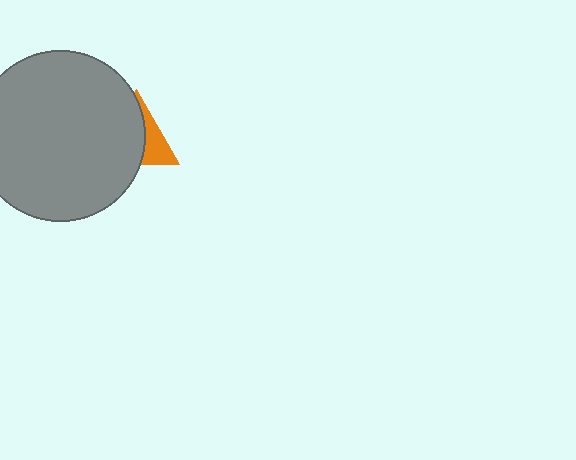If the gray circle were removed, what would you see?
You would see the complete orange triangle.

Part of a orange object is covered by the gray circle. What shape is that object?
It is a triangle.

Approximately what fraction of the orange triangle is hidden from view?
Roughly 64% of the orange triangle is hidden behind the gray circle.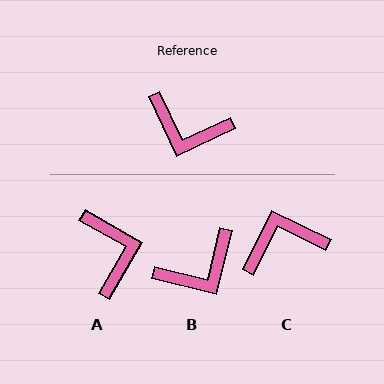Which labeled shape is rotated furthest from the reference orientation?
C, about 141 degrees away.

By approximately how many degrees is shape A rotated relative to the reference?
Approximately 125 degrees counter-clockwise.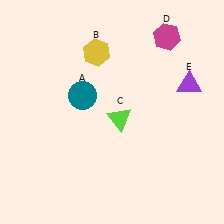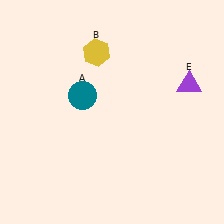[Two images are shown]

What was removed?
The magenta hexagon (D), the lime triangle (C) were removed in Image 2.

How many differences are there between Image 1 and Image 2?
There are 2 differences between the two images.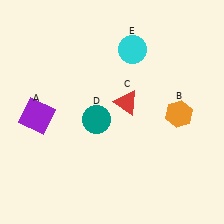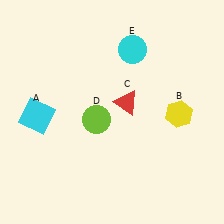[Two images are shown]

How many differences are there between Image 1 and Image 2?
There are 3 differences between the two images.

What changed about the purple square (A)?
In Image 1, A is purple. In Image 2, it changed to cyan.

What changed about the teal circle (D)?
In Image 1, D is teal. In Image 2, it changed to lime.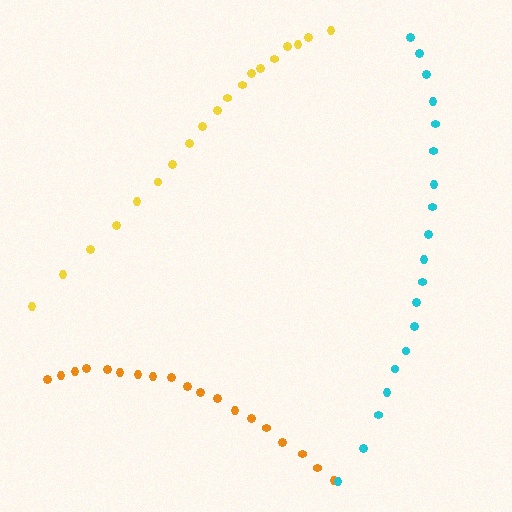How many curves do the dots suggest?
There are 3 distinct paths.